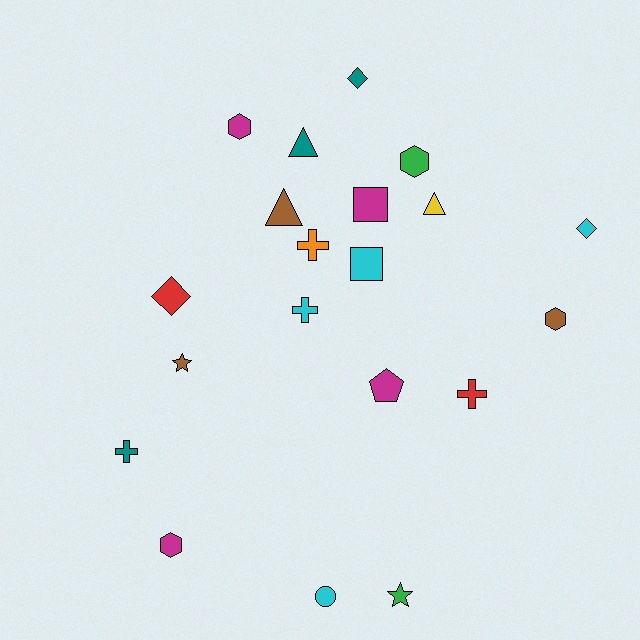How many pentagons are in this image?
There is 1 pentagon.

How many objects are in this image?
There are 20 objects.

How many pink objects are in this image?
There are no pink objects.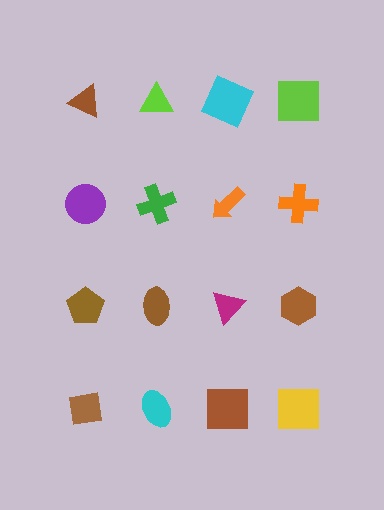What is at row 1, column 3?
A cyan square.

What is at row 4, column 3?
A brown square.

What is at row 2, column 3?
An orange arrow.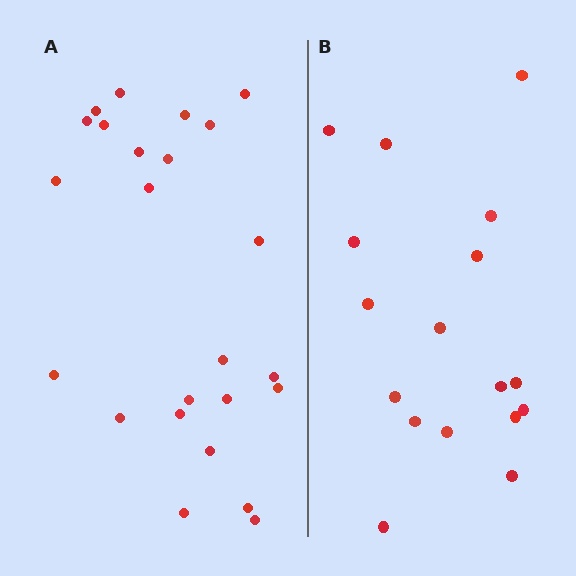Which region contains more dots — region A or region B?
Region A (the left region) has more dots.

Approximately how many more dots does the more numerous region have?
Region A has roughly 8 or so more dots than region B.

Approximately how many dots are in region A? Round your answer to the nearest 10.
About 20 dots. (The exact count is 24, which rounds to 20.)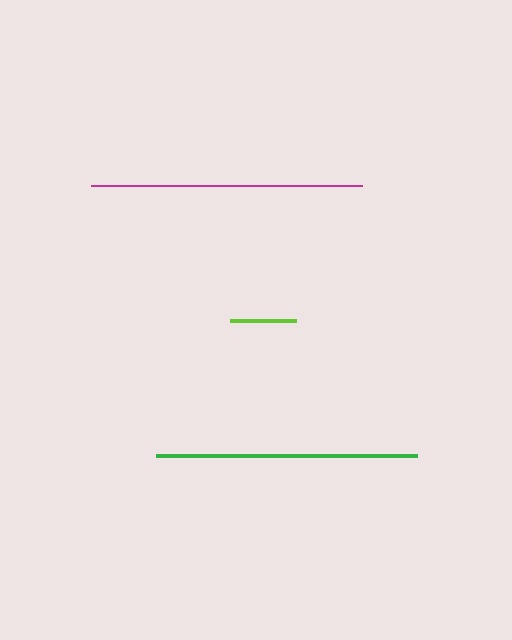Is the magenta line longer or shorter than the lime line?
The magenta line is longer than the lime line.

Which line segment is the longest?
The magenta line is the longest at approximately 271 pixels.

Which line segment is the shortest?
The lime line is the shortest at approximately 66 pixels.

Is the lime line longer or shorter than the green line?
The green line is longer than the lime line.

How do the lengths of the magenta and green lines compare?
The magenta and green lines are approximately the same length.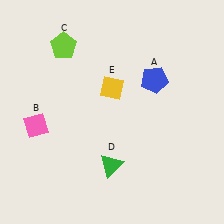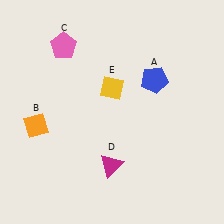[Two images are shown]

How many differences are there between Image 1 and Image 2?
There are 3 differences between the two images.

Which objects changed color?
B changed from pink to orange. C changed from lime to pink. D changed from green to magenta.